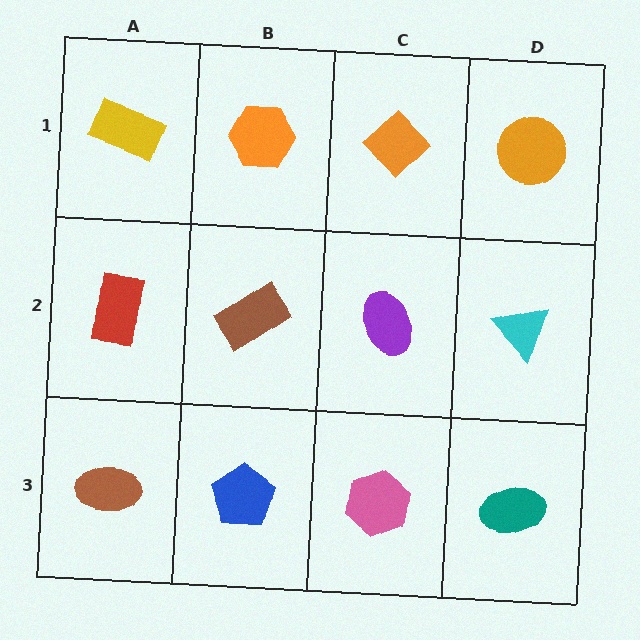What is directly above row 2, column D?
An orange circle.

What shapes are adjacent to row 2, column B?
An orange hexagon (row 1, column B), a blue pentagon (row 3, column B), a red rectangle (row 2, column A), a purple ellipse (row 2, column C).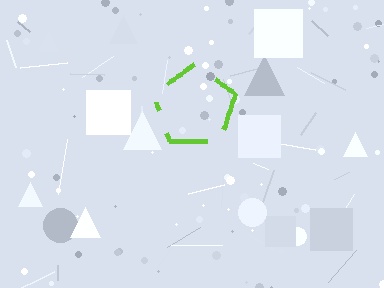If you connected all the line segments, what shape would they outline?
They would outline a pentagon.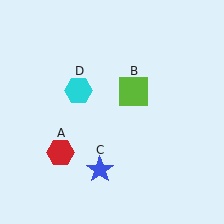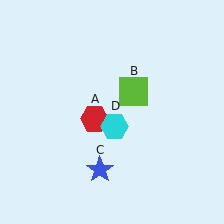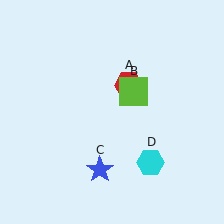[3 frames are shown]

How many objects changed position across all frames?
2 objects changed position: red hexagon (object A), cyan hexagon (object D).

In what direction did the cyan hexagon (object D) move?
The cyan hexagon (object D) moved down and to the right.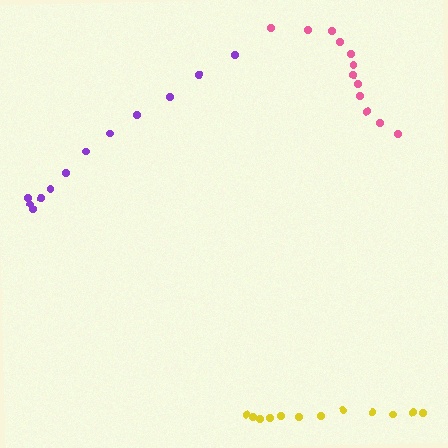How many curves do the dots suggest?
There are 3 distinct paths.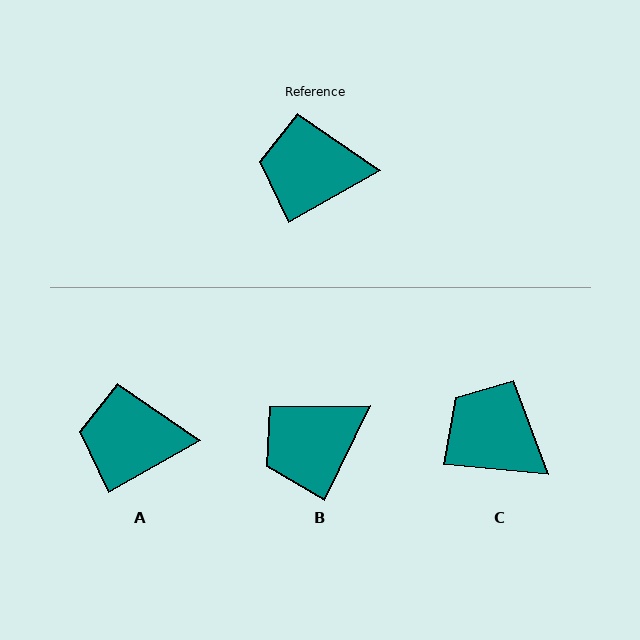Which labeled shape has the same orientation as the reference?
A.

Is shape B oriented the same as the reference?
No, it is off by about 35 degrees.